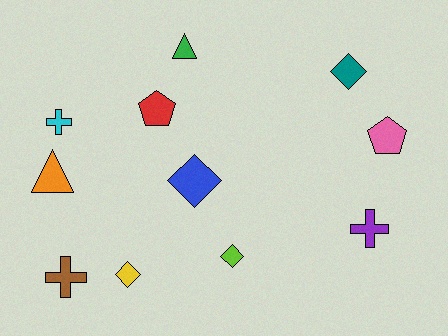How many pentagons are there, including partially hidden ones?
There are 2 pentagons.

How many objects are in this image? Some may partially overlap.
There are 11 objects.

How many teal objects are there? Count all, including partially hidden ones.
There is 1 teal object.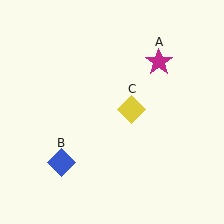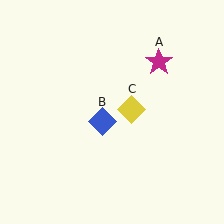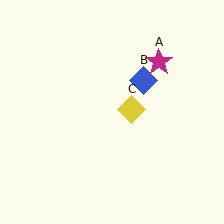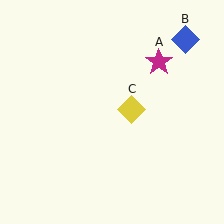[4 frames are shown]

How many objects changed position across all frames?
1 object changed position: blue diamond (object B).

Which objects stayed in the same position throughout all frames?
Magenta star (object A) and yellow diamond (object C) remained stationary.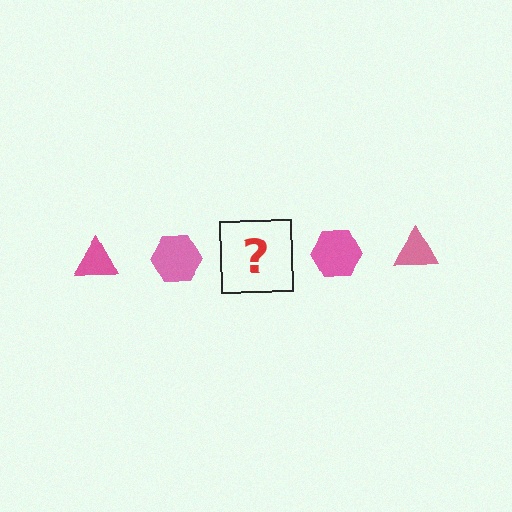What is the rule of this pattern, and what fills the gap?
The rule is that the pattern cycles through triangle, hexagon shapes in pink. The gap should be filled with a pink triangle.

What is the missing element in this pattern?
The missing element is a pink triangle.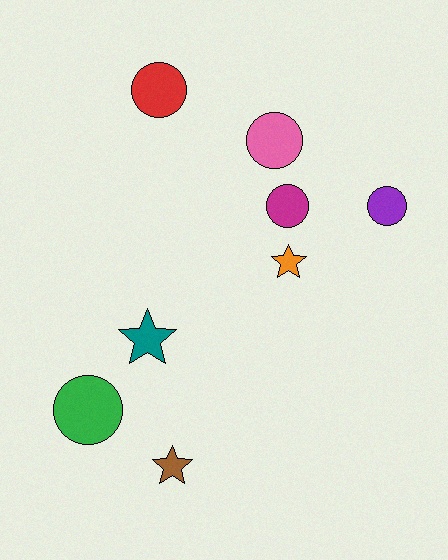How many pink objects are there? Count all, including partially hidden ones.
There is 1 pink object.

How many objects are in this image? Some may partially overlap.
There are 8 objects.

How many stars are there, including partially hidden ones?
There are 3 stars.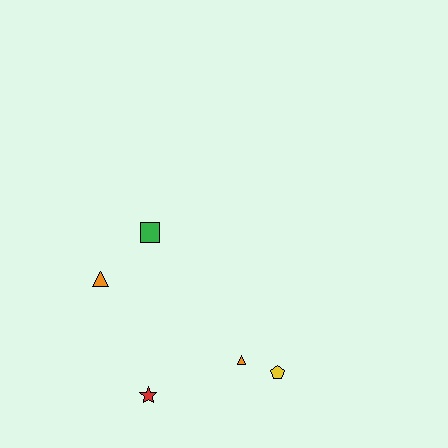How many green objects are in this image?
There is 1 green object.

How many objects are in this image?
There are 5 objects.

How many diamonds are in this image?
There are no diamonds.